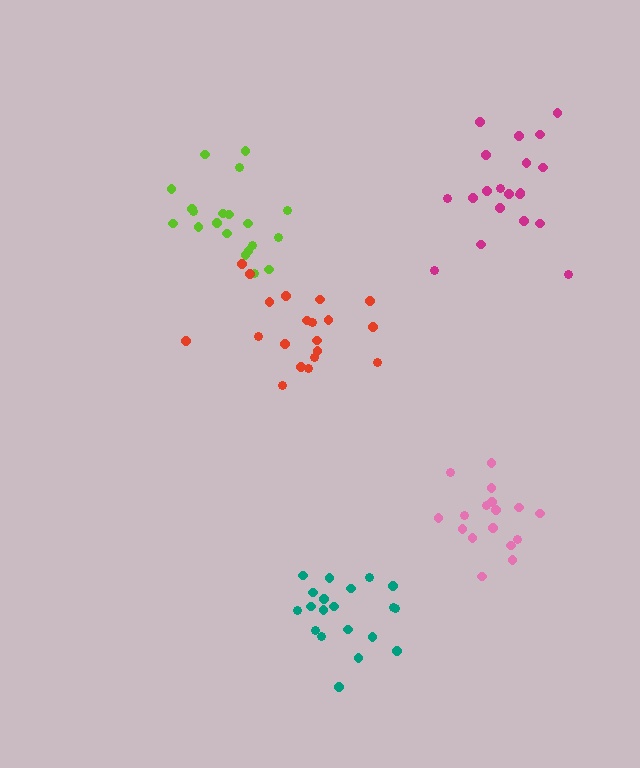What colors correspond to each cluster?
The clusters are colored: magenta, pink, lime, teal, red.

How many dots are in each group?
Group 1: 20 dots, Group 2: 17 dots, Group 3: 20 dots, Group 4: 20 dots, Group 5: 20 dots (97 total).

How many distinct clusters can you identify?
There are 5 distinct clusters.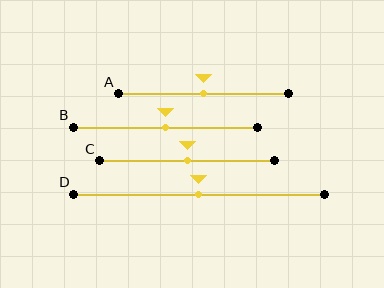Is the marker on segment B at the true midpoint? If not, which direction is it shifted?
Yes, the marker on segment B is at the true midpoint.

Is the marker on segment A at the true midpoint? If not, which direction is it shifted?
Yes, the marker on segment A is at the true midpoint.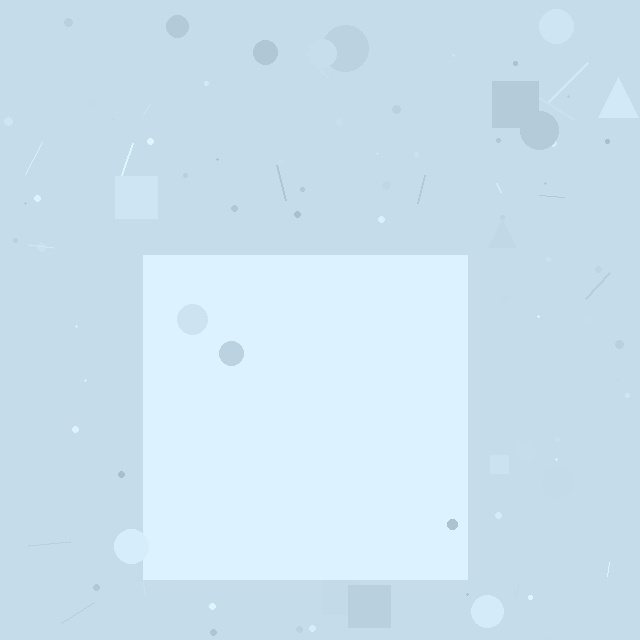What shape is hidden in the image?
A square is hidden in the image.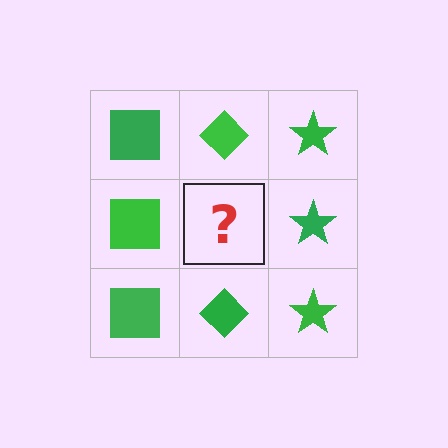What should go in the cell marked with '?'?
The missing cell should contain a green diamond.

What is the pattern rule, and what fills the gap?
The rule is that each column has a consistent shape. The gap should be filled with a green diamond.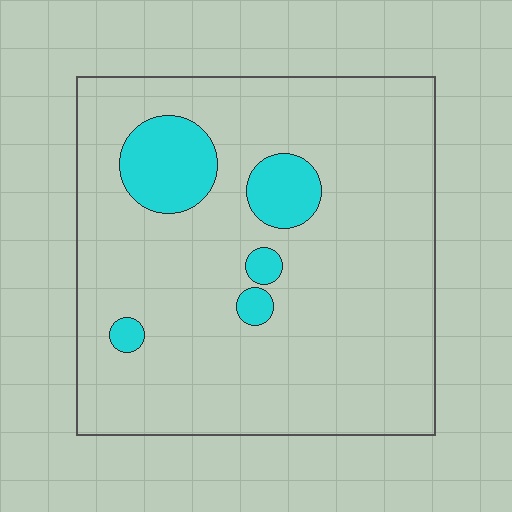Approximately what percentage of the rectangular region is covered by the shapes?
Approximately 10%.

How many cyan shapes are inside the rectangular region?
5.